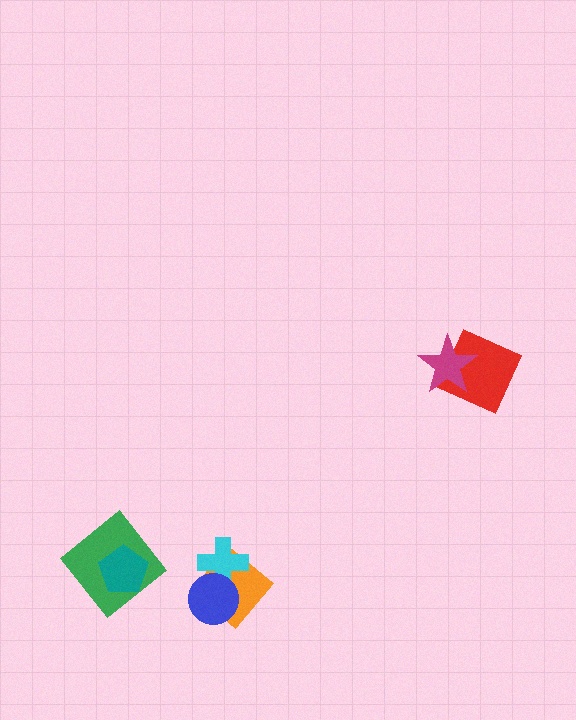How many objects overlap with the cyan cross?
2 objects overlap with the cyan cross.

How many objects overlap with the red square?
1 object overlaps with the red square.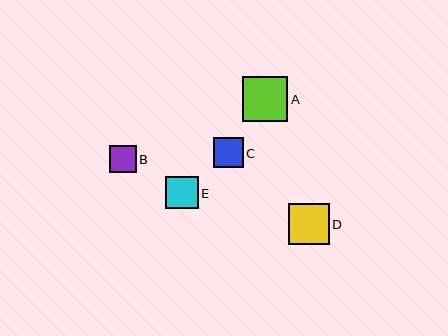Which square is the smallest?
Square B is the smallest with a size of approximately 27 pixels.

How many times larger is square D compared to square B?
Square D is approximately 1.5 times the size of square B.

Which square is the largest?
Square A is the largest with a size of approximately 45 pixels.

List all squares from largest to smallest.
From largest to smallest: A, D, E, C, B.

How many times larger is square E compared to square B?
Square E is approximately 1.2 times the size of square B.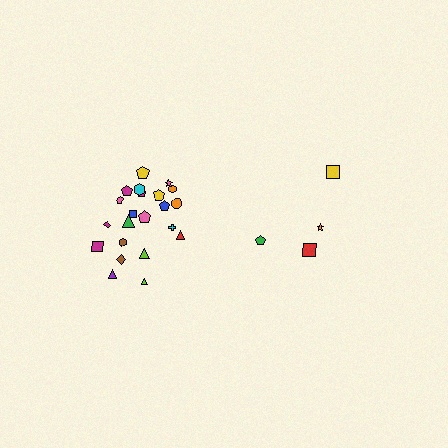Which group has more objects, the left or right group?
The left group.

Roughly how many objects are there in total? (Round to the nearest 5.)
Roughly 25 objects in total.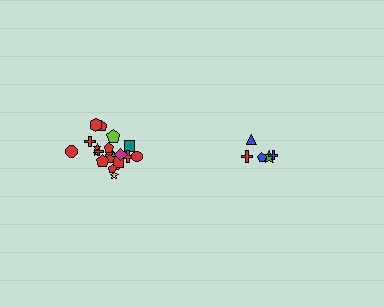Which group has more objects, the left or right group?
The left group.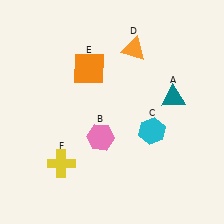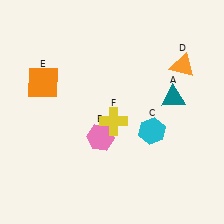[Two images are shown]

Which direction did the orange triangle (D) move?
The orange triangle (D) moved right.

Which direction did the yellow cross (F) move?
The yellow cross (F) moved right.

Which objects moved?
The objects that moved are: the orange triangle (D), the orange square (E), the yellow cross (F).